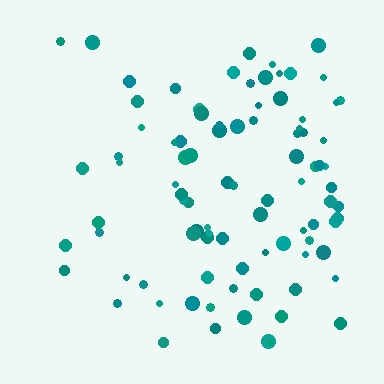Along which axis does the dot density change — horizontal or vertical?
Horizontal.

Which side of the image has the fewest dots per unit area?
The left.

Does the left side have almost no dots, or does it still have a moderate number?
Still a moderate number, just noticeably fewer than the right.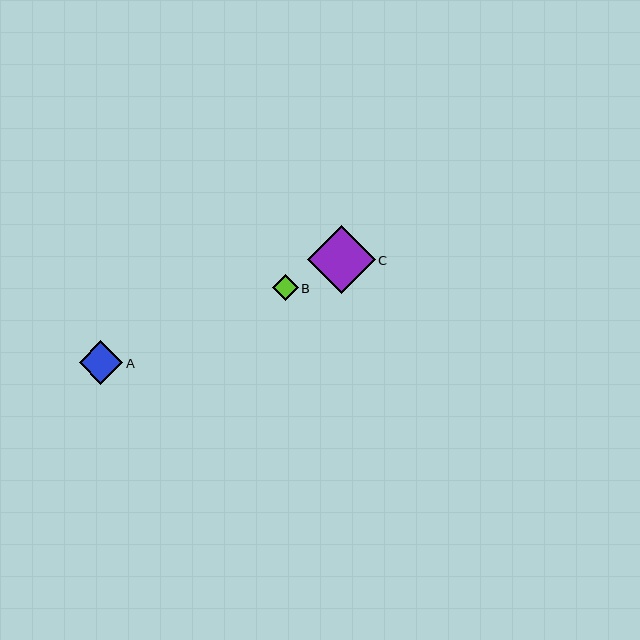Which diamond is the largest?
Diamond C is the largest with a size of approximately 68 pixels.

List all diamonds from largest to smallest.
From largest to smallest: C, A, B.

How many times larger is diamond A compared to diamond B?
Diamond A is approximately 1.7 times the size of diamond B.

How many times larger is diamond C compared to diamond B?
Diamond C is approximately 2.6 times the size of diamond B.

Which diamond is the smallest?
Diamond B is the smallest with a size of approximately 26 pixels.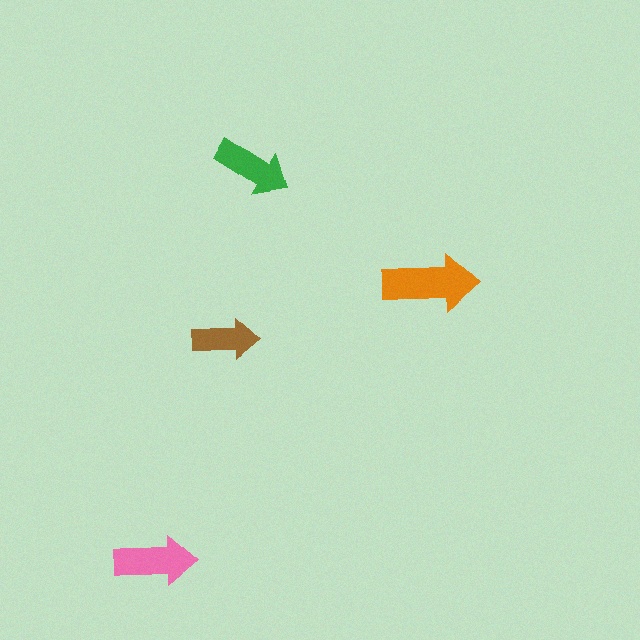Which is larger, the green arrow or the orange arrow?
The orange one.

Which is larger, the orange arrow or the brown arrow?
The orange one.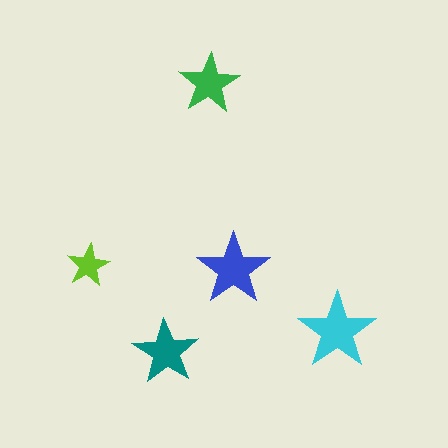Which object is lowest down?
The teal star is bottommost.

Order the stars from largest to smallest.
the cyan one, the blue one, the teal one, the green one, the lime one.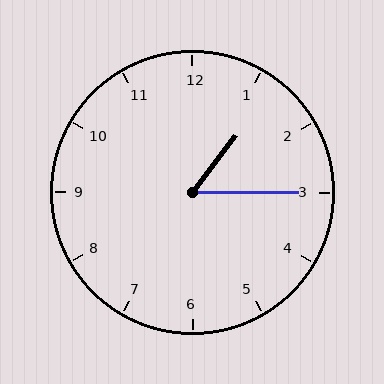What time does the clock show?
1:15.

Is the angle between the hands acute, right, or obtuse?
It is acute.